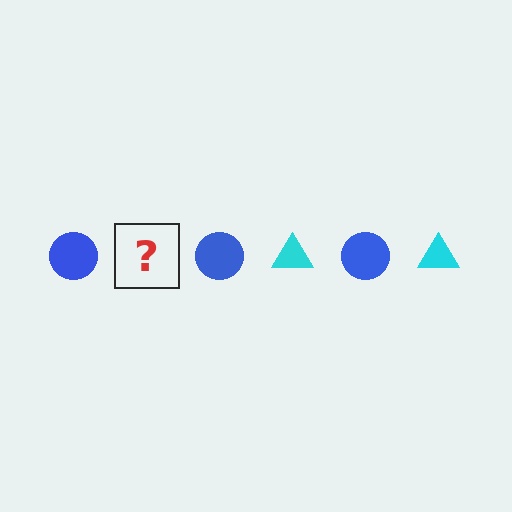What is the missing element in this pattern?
The missing element is a cyan triangle.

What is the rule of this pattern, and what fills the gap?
The rule is that the pattern alternates between blue circle and cyan triangle. The gap should be filled with a cyan triangle.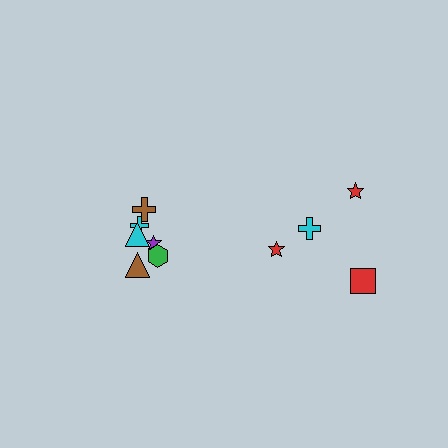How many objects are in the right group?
There are 4 objects.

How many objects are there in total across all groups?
There are 10 objects.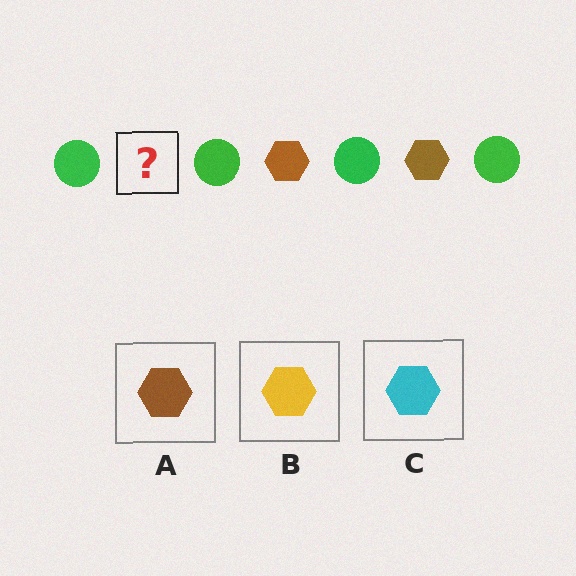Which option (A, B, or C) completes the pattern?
A.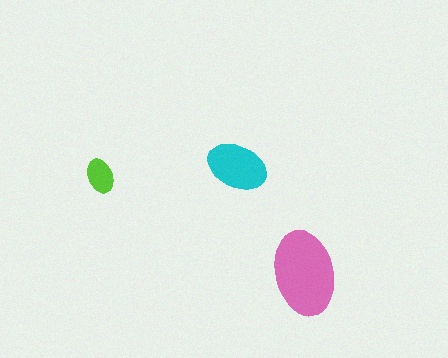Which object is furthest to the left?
The lime ellipse is leftmost.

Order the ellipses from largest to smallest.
the pink one, the cyan one, the lime one.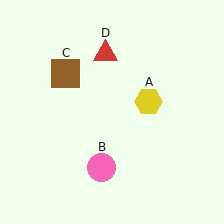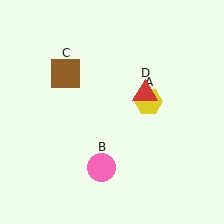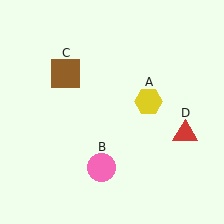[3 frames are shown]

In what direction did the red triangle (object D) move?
The red triangle (object D) moved down and to the right.